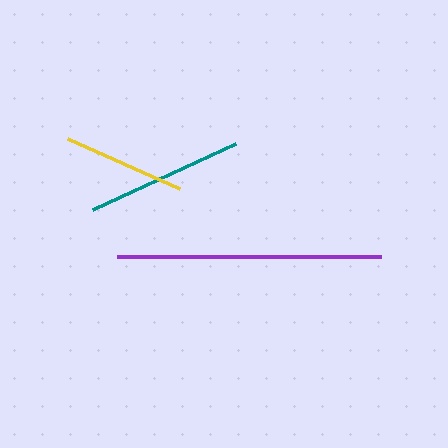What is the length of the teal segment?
The teal segment is approximately 158 pixels long.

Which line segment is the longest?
The purple line is the longest at approximately 264 pixels.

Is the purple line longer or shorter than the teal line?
The purple line is longer than the teal line.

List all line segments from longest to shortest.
From longest to shortest: purple, teal, yellow.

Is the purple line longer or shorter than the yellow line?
The purple line is longer than the yellow line.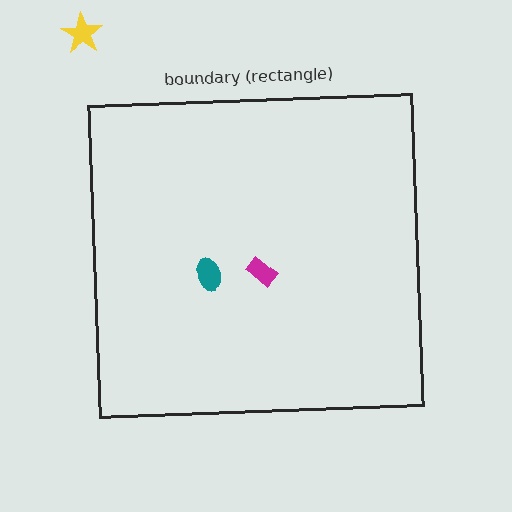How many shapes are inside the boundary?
2 inside, 1 outside.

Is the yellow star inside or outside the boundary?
Outside.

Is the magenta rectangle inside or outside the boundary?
Inside.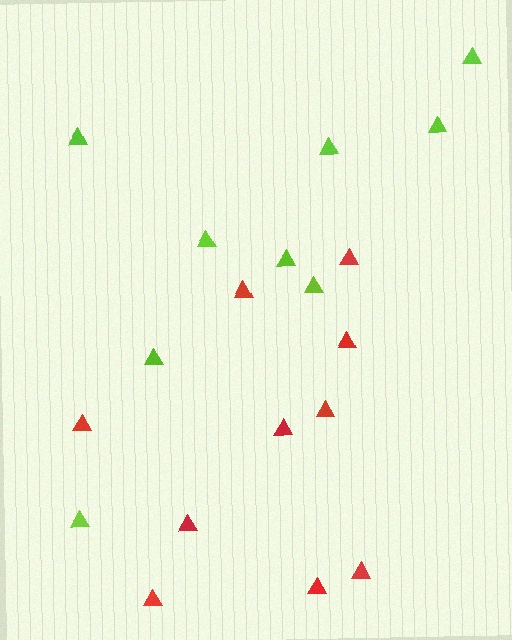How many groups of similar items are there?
There are 2 groups: one group of lime triangles (9) and one group of red triangles (10).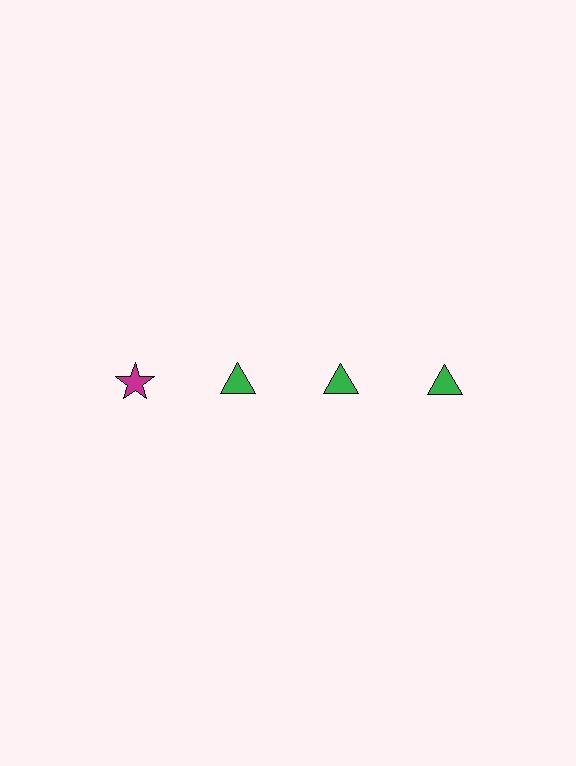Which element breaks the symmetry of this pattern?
The magenta star in the top row, leftmost column breaks the symmetry. All other shapes are green triangles.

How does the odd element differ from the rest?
It differs in both color (magenta instead of green) and shape (star instead of triangle).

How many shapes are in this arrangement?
There are 4 shapes arranged in a grid pattern.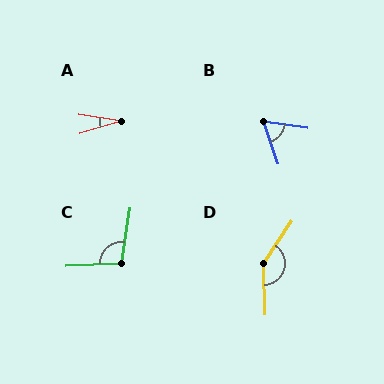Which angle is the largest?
D, at approximately 144 degrees.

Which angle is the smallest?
A, at approximately 25 degrees.